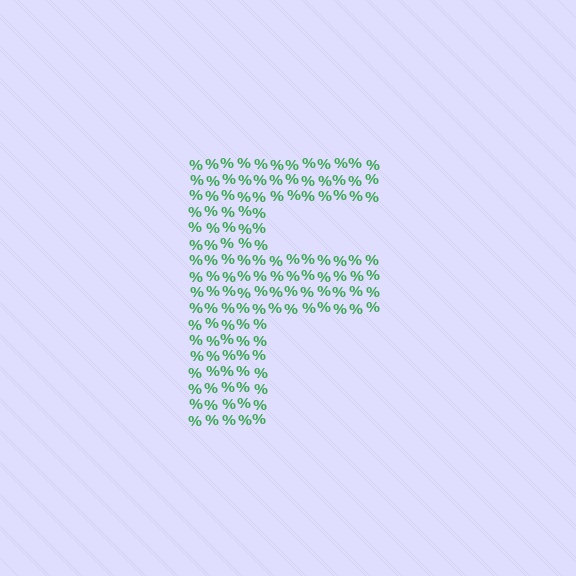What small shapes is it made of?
It is made of small percent signs.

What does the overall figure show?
The overall figure shows the letter F.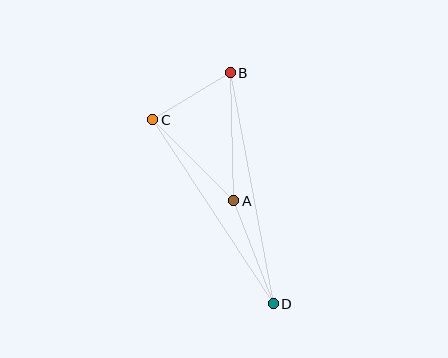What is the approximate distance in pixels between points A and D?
The distance between A and D is approximately 110 pixels.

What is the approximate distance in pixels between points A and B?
The distance between A and B is approximately 128 pixels.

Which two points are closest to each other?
Points B and C are closest to each other.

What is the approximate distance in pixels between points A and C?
The distance between A and C is approximately 114 pixels.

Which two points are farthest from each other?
Points B and D are farthest from each other.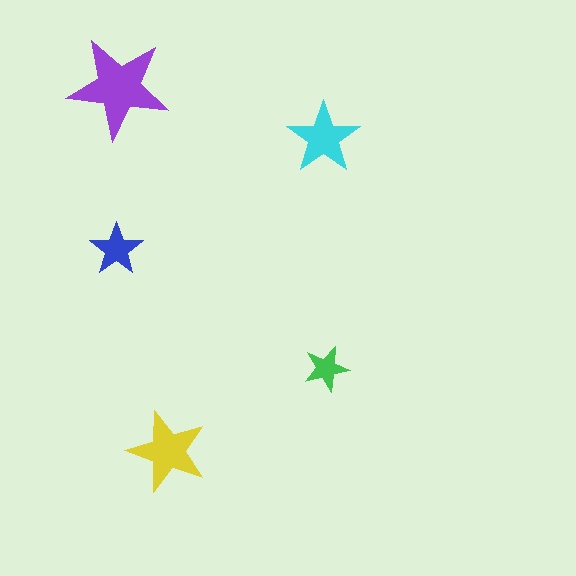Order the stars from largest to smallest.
the purple one, the yellow one, the cyan one, the blue one, the green one.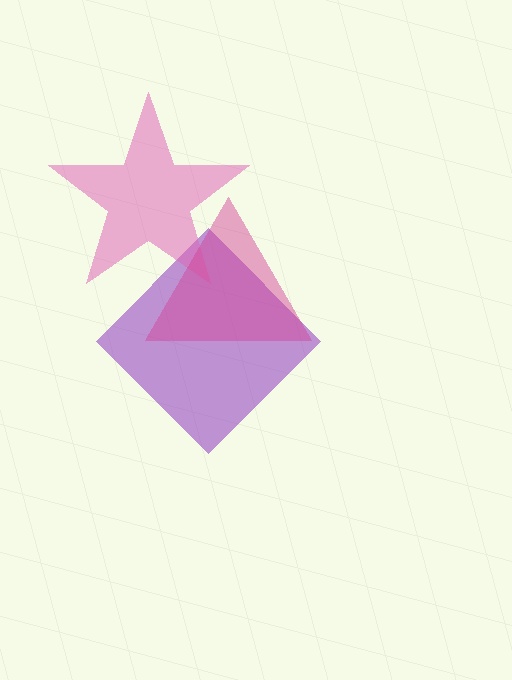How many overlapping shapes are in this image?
There are 3 overlapping shapes in the image.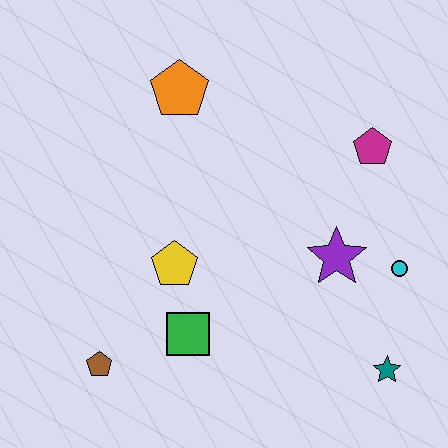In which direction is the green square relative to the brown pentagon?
The green square is to the right of the brown pentagon.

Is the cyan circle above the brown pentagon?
Yes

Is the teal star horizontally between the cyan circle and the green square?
Yes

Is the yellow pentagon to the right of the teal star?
No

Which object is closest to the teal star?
The cyan circle is closest to the teal star.